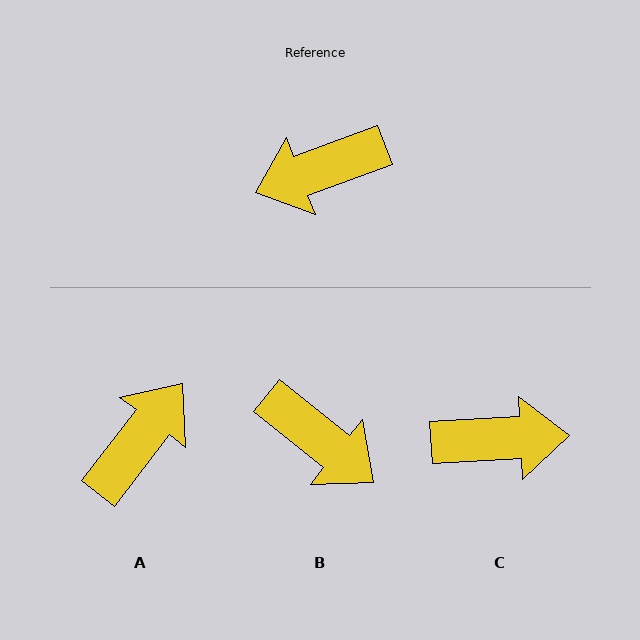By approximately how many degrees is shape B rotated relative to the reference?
Approximately 121 degrees counter-clockwise.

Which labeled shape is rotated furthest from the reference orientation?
C, about 163 degrees away.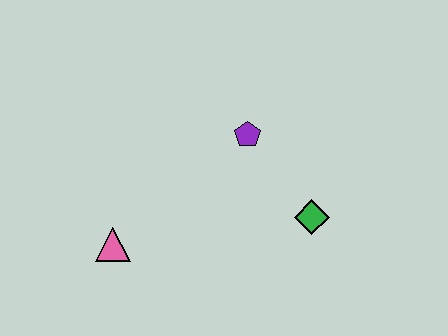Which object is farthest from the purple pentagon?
The pink triangle is farthest from the purple pentagon.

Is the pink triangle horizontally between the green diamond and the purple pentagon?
No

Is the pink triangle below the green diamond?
Yes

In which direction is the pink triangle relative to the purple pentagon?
The pink triangle is to the left of the purple pentagon.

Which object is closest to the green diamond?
The purple pentagon is closest to the green diamond.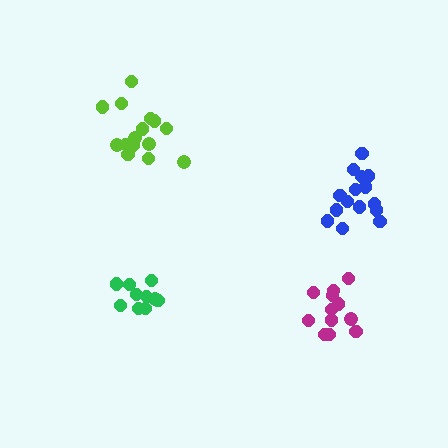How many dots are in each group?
Group 1: 16 dots, Group 2: 10 dots, Group 3: 13 dots, Group 4: 15 dots (54 total).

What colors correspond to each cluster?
The clusters are colored: lime, green, magenta, blue.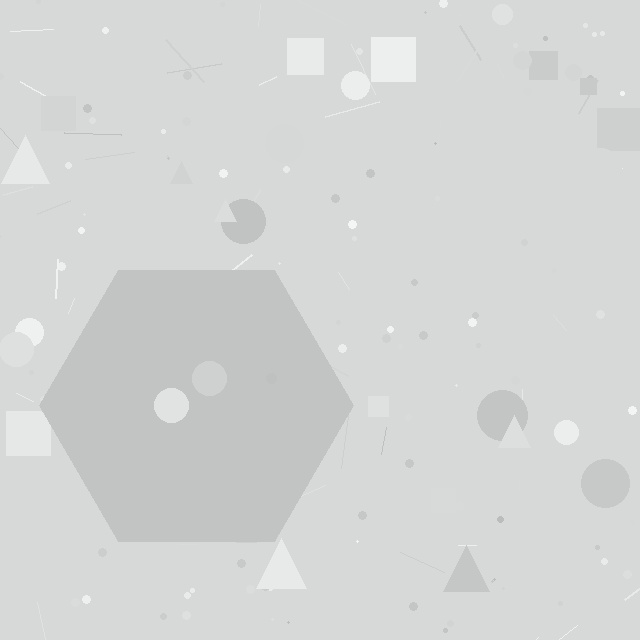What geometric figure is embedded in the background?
A hexagon is embedded in the background.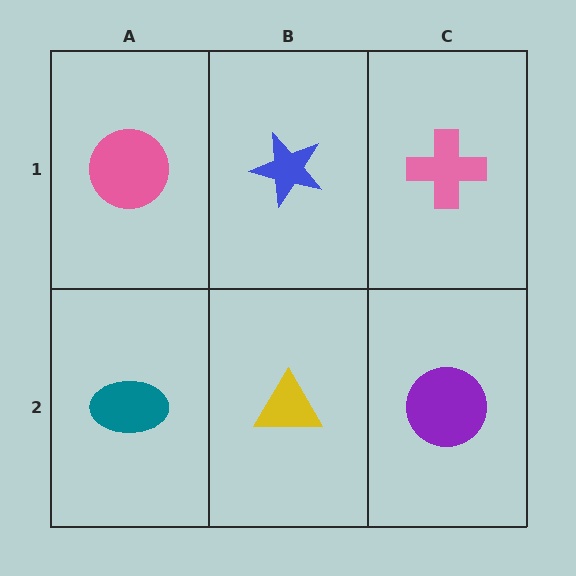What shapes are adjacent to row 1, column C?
A purple circle (row 2, column C), a blue star (row 1, column B).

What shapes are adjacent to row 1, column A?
A teal ellipse (row 2, column A), a blue star (row 1, column B).